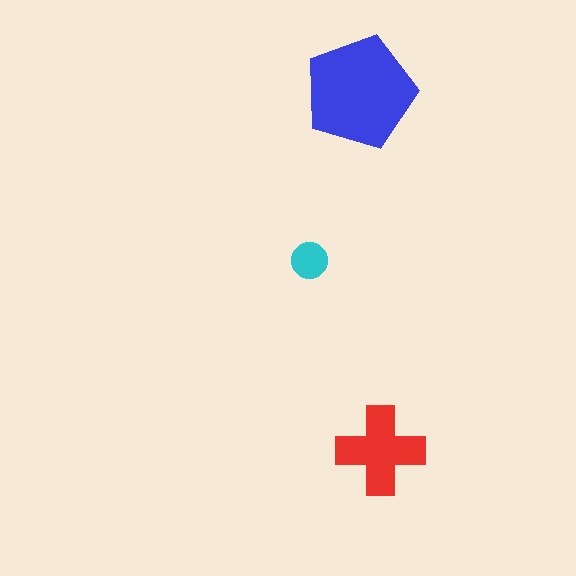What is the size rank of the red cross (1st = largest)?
2nd.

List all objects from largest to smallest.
The blue pentagon, the red cross, the cyan circle.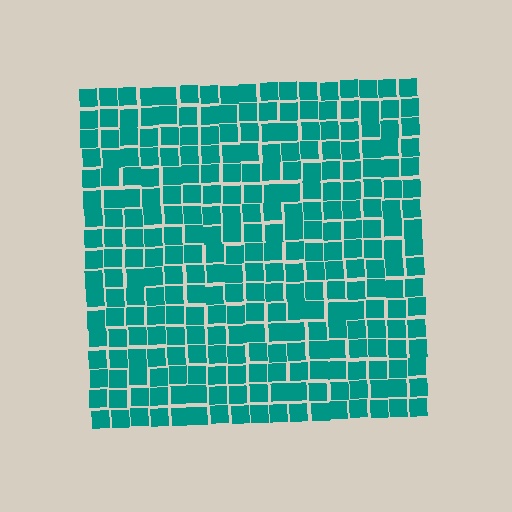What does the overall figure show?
The overall figure shows a square.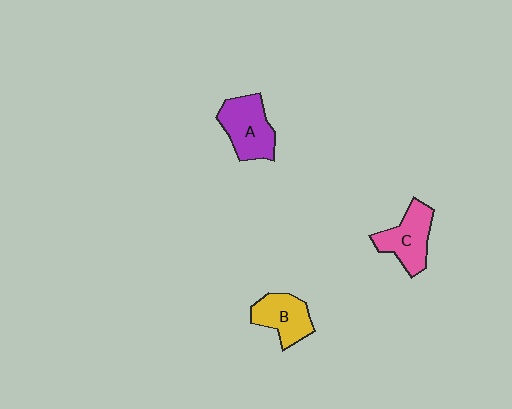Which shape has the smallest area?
Shape B (yellow).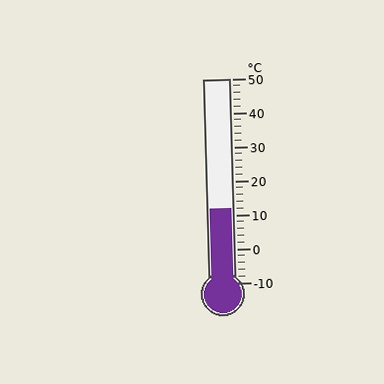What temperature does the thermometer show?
The thermometer shows approximately 12°C.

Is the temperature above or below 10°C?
The temperature is above 10°C.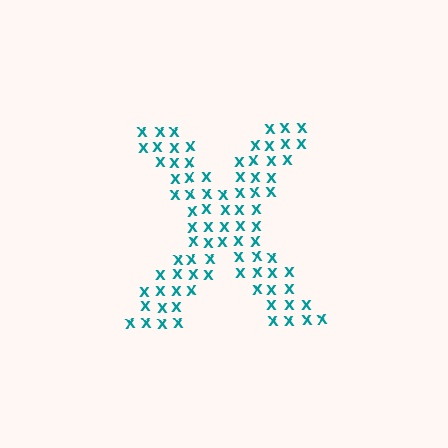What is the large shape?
The large shape is the letter X.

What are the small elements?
The small elements are letter X's.